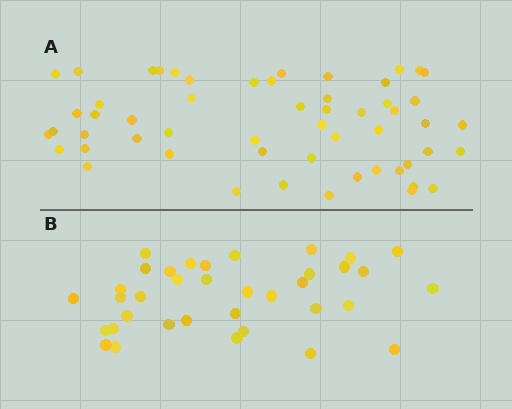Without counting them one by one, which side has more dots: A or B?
Region A (the top region) has more dots.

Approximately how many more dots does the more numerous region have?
Region A has approximately 20 more dots than region B.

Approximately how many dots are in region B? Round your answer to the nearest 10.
About 40 dots. (The exact count is 36, which rounds to 40.)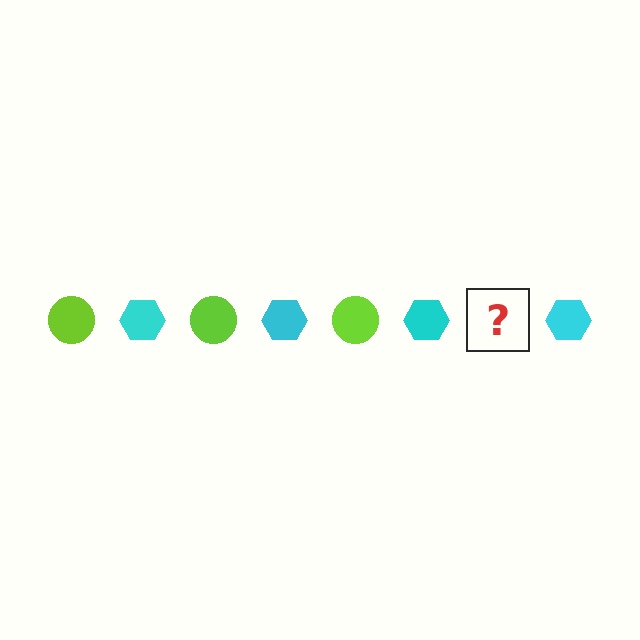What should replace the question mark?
The question mark should be replaced with a lime circle.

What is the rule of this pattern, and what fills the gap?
The rule is that the pattern alternates between lime circle and cyan hexagon. The gap should be filled with a lime circle.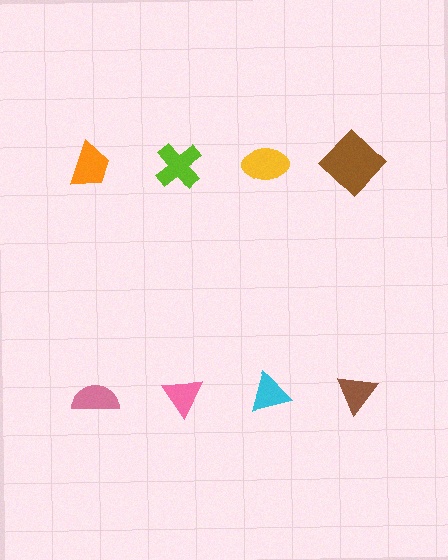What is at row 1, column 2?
A lime cross.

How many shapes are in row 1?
4 shapes.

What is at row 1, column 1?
An orange trapezoid.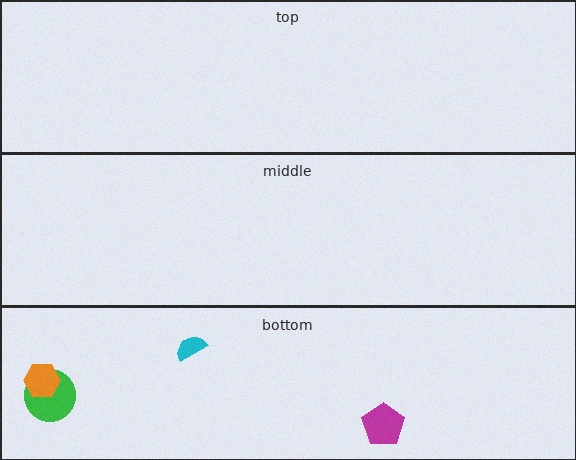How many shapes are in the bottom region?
4.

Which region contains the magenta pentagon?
The bottom region.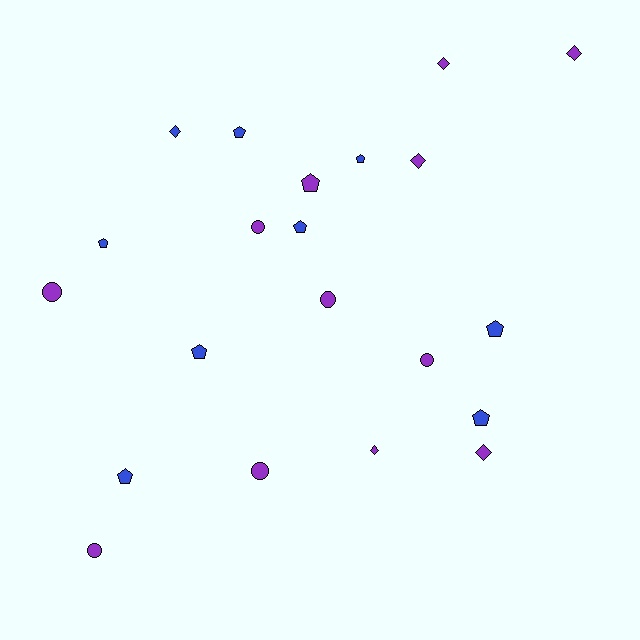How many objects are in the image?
There are 21 objects.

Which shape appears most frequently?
Pentagon, with 9 objects.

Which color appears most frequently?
Purple, with 12 objects.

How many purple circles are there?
There are 6 purple circles.